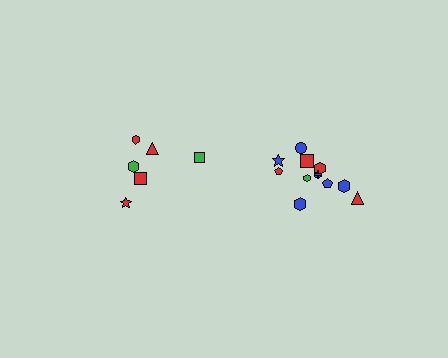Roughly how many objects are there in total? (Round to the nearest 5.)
Roughly 20 objects in total.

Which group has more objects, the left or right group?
The right group.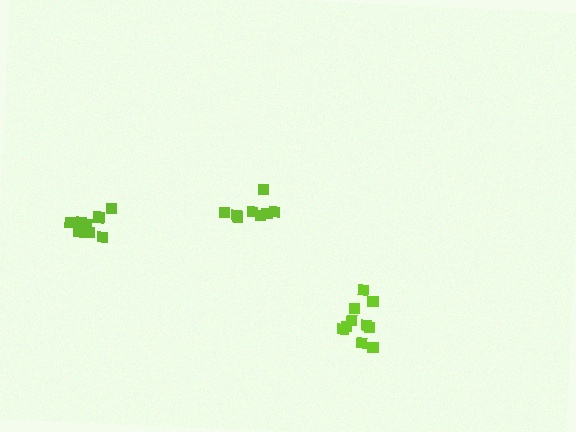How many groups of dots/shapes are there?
There are 3 groups.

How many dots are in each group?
Group 1: 8 dots, Group 2: 9 dots, Group 3: 10 dots (27 total).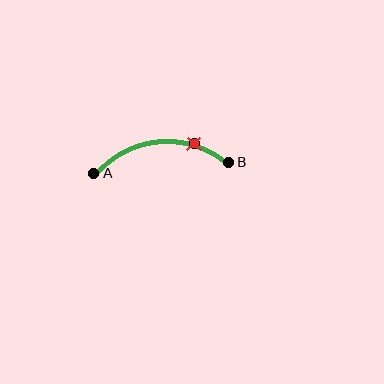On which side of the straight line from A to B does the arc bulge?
The arc bulges above the straight line connecting A and B.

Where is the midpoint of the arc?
The arc midpoint is the point on the curve farthest from the straight line joining A and B. It sits above that line.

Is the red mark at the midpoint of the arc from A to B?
No. The red mark lies on the arc but is closer to endpoint B. The arc midpoint would be at the point on the curve equidistant along the arc from both A and B.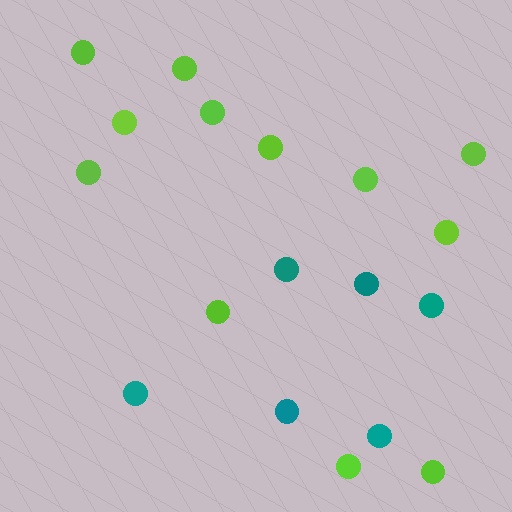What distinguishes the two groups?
There are 2 groups: one group of teal circles (6) and one group of lime circles (12).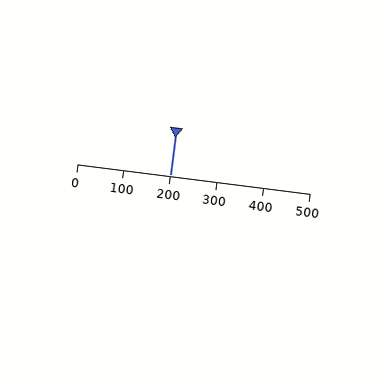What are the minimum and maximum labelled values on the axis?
The axis runs from 0 to 500.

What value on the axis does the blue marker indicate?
The marker indicates approximately 200.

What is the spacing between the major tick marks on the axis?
The major ticks are spaced 100 apart.